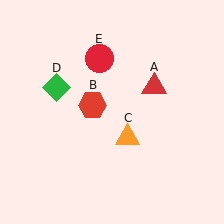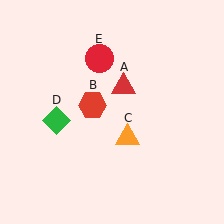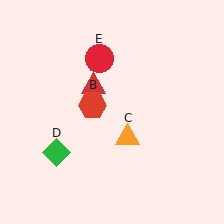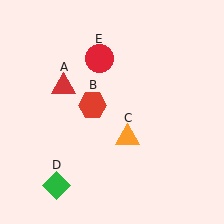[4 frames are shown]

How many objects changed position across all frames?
2 objects changed position: red triangle (object A), green diamond (object D).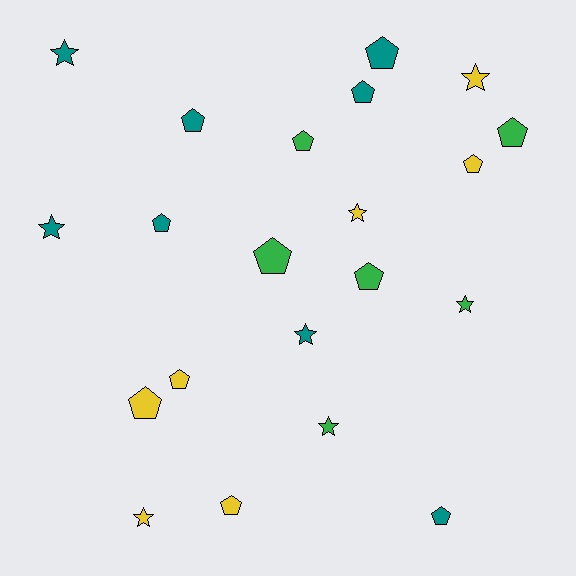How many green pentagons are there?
There are 4 green pentagons.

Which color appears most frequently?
Teal, with 8 objects.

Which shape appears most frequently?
Pentagon, with 13 objects.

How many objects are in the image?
There are 21 objects.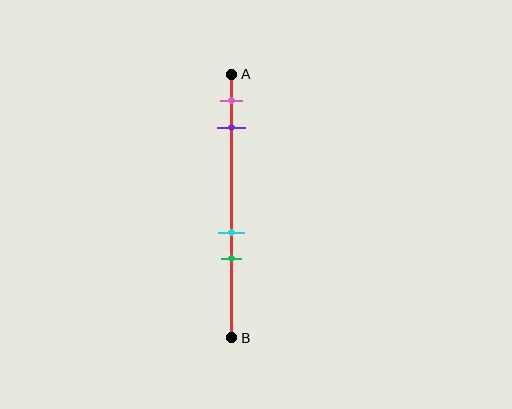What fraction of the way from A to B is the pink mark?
The pink mark is approximately 10% (0.1) of the way from A to B.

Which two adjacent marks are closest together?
The cyan and green marks are the closest adjacent pair.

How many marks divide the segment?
There are 4 marks dividing the segment.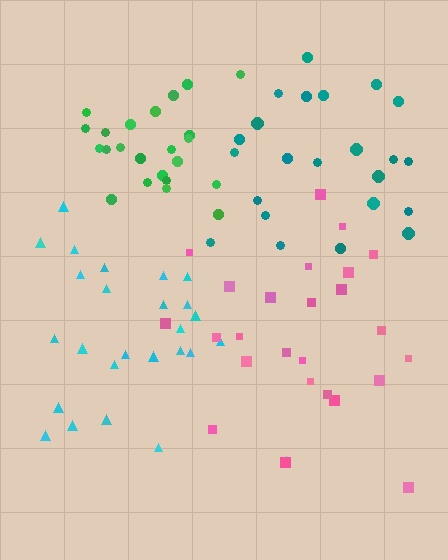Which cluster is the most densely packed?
Green.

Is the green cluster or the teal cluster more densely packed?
Green.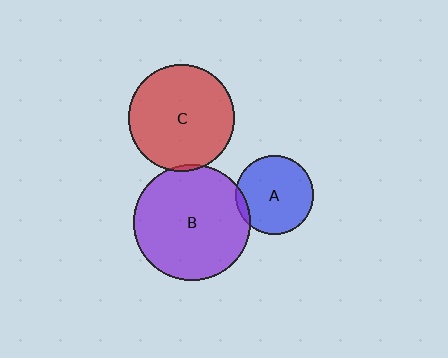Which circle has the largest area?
Circle B (purple).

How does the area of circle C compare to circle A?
Approximately 1.8 times.